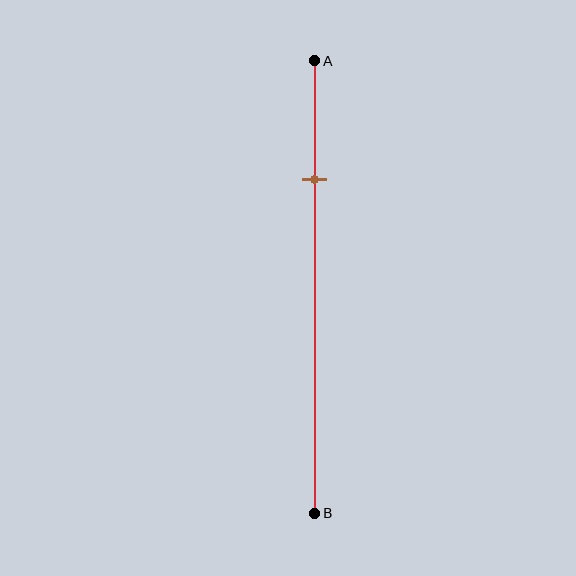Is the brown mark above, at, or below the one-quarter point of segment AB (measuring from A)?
The brown mark is approximately at the one-quarter point of segment AB.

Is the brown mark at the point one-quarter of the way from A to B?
Yes, the mark is approximately at the one-quarter point.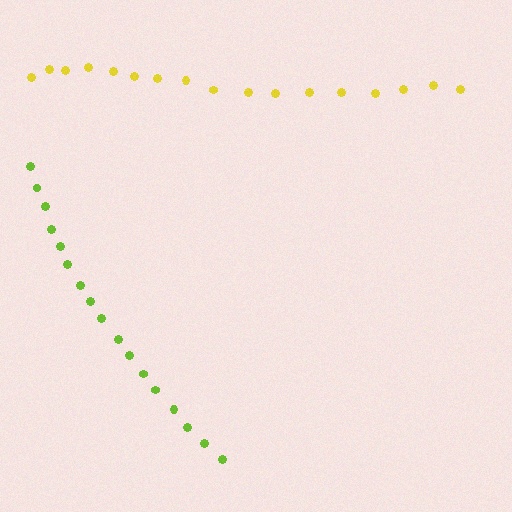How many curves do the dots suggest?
There are 2 distinct paths.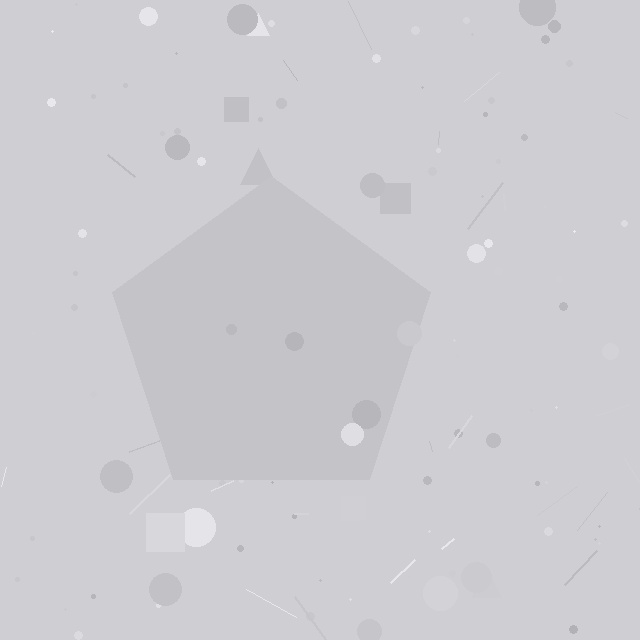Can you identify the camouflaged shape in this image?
The camouflaged shape is a pentagon.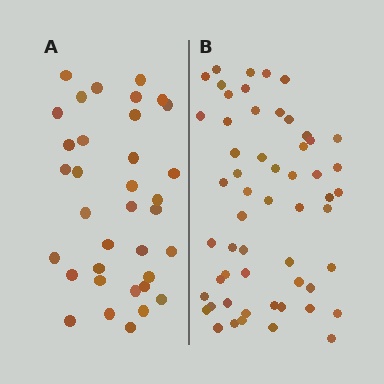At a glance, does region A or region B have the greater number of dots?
Region B (the right region) has more dots.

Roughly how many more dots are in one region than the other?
Region B has approximately 20 more dots than region A.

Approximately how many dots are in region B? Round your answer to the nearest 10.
About 60 dots. (The exact count is 56, which rounds to 60.)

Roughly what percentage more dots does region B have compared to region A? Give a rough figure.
About 60% more.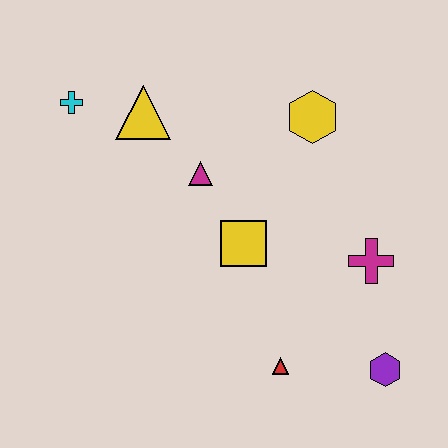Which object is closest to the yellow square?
The magenta triangle is closest to the yellow square.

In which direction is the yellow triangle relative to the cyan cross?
The yellow triangle is to the right of the cyan cross.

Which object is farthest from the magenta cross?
The cyan cross is farthest from the magenta cross.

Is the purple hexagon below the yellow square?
Yes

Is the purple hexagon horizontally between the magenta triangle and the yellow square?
No